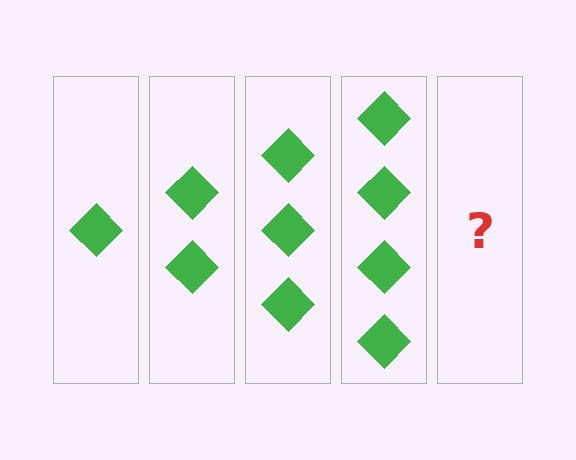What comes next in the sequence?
The next element should be 5 diamonds.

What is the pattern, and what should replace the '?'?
The pattern is that each step adds one more diamond. The '?' should be 5 diamonds.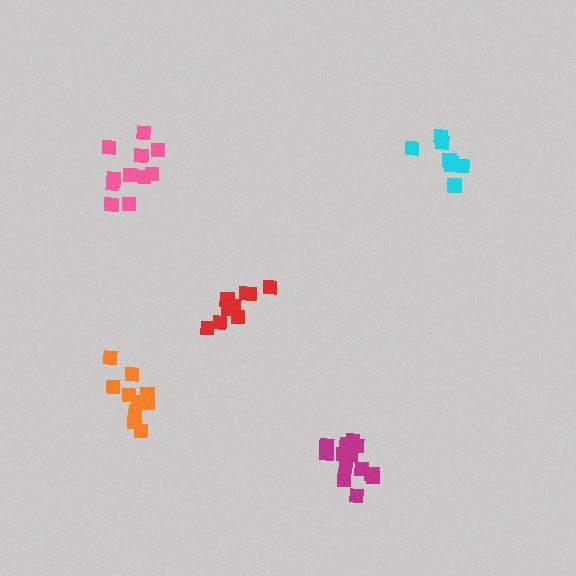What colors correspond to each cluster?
The clusters are colored: red, cyan, orange, pink, magenta.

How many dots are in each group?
Group 1: 9 dots, Group 2: 8 dots, Group 3: 11 dots, Group 4: 11 dots, Group 5: 13 dots (52 total).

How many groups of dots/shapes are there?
There are 5 groups.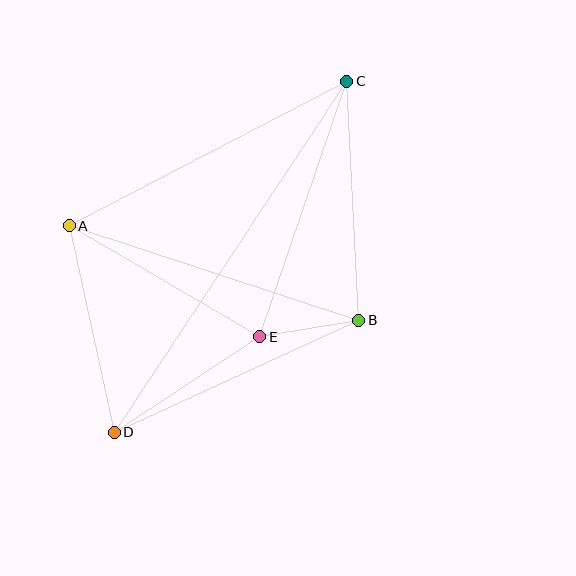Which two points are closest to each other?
Points B and E are closest to each other.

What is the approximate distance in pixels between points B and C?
The distance between B and C is approximately 239 pixels.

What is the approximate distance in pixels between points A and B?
The distance between A and B is approximately 305 pixels.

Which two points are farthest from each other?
Points C and D are farthest from each other.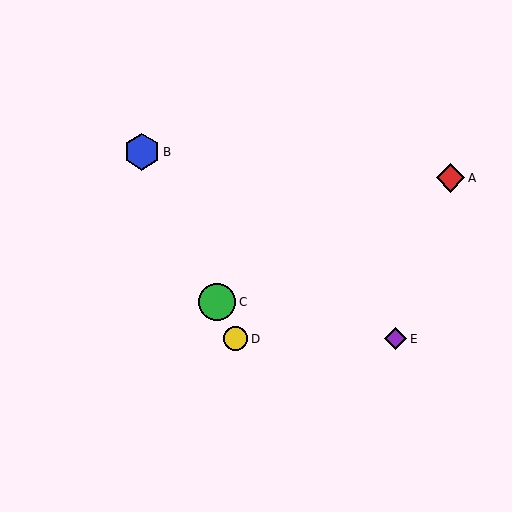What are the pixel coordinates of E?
Object E is at (396, 339).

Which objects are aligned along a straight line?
Objects B, C, D are aligned along a straight line.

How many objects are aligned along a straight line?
3 objects (B, C, D) are aligned along a straight line.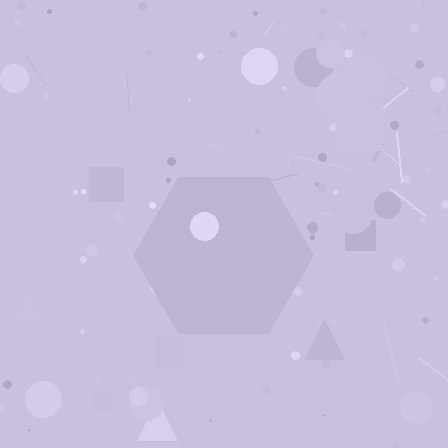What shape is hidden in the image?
A hexagon is hidden in the image.